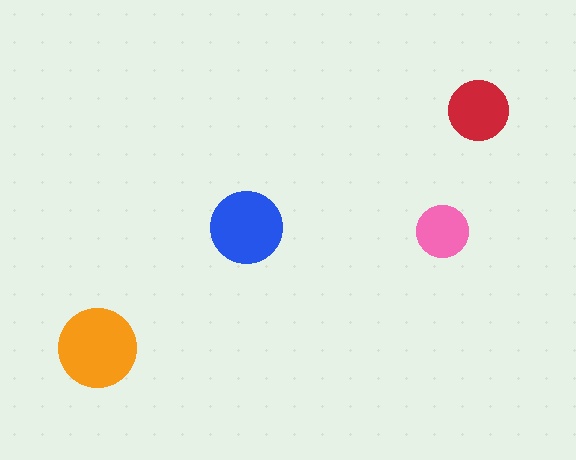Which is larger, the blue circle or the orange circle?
The orange one.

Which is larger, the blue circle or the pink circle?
The blue one.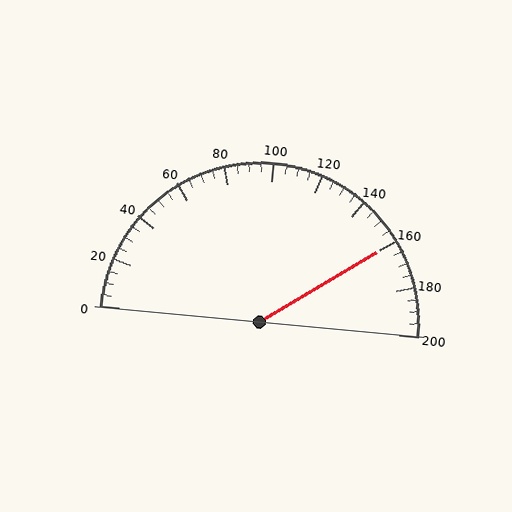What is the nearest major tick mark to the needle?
The nearest major tick mark is 160.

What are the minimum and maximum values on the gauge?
The gauge ranges from 0 to 200.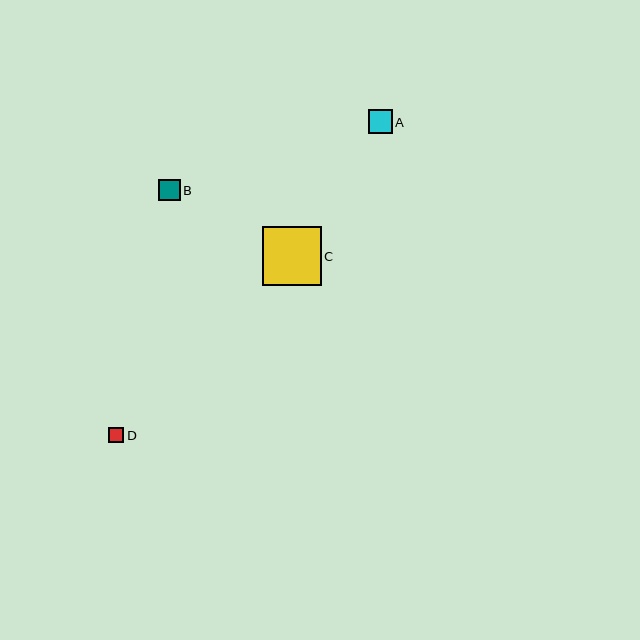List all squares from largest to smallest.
From largest to smallest: C, A, B, D.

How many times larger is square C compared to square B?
Square C is approximately 2.7 times the size of square B.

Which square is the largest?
Square C is the largest with a size of approximately 59 pixels.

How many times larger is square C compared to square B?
Square C is approximately 2.7 times the size of square B.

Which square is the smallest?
Square D is the smallest with a size of approximately 15 pixels.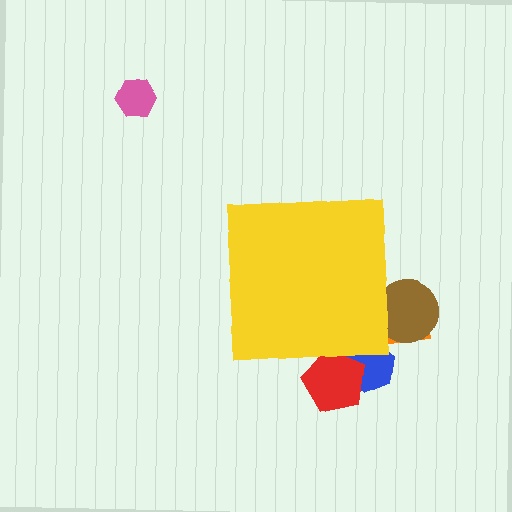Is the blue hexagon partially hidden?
Yes, the blue hexagon is partially hidden behind the yellow square.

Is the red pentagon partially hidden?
Yes, the red pentagon is partially hidden behind the yellow square.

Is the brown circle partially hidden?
Yes, the brown circle is partially hidden behind the yellow square.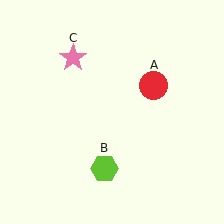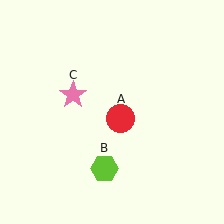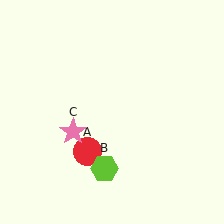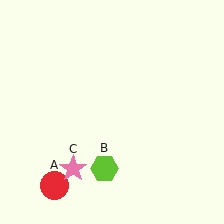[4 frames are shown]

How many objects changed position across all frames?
2 objects changed position: red circle (object A), pink star (object C).